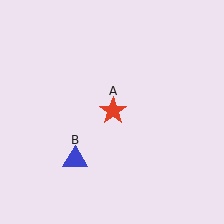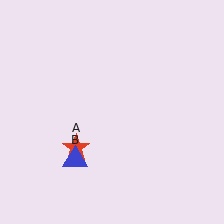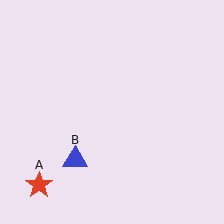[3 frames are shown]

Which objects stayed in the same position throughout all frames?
Blue triangle (object B) remained stationary.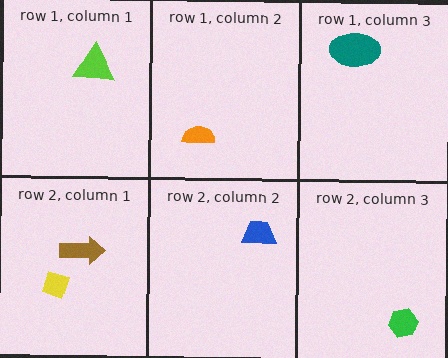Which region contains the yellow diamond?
The row 2, column 1 region.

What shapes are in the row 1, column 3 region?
The teal ellipse.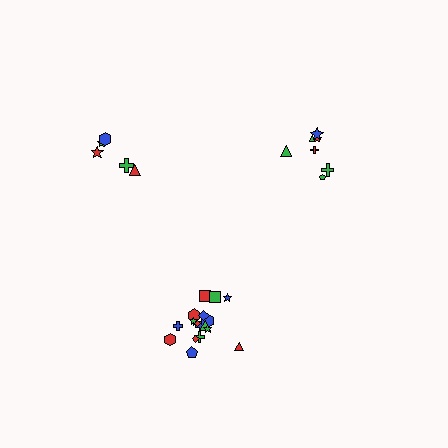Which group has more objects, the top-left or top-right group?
The top-right group.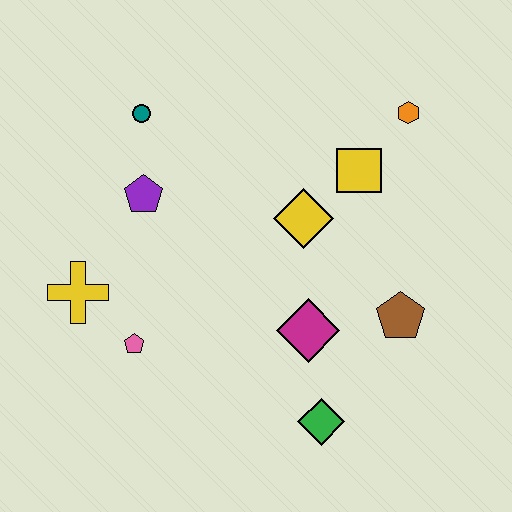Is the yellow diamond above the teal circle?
No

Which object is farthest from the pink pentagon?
The orange hexagon is farthest from the pink pentagon.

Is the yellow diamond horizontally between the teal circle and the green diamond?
Yes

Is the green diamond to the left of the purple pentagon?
No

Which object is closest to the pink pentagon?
The yellow cross is closest to the pink pentagon.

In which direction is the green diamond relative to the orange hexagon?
The green diamond is below the orange hexagon.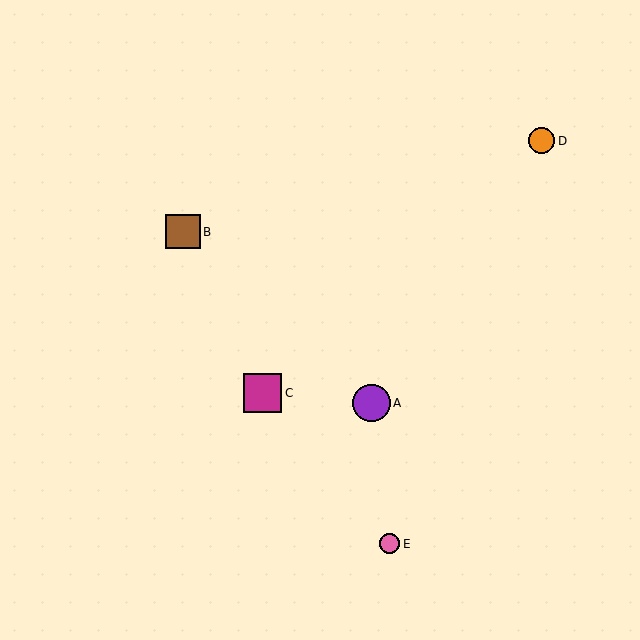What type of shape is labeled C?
Shape C is a magenta square.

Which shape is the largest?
The magenta square (labeled C) is the largest.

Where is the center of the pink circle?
The center of the pink circle is at (389, 544).